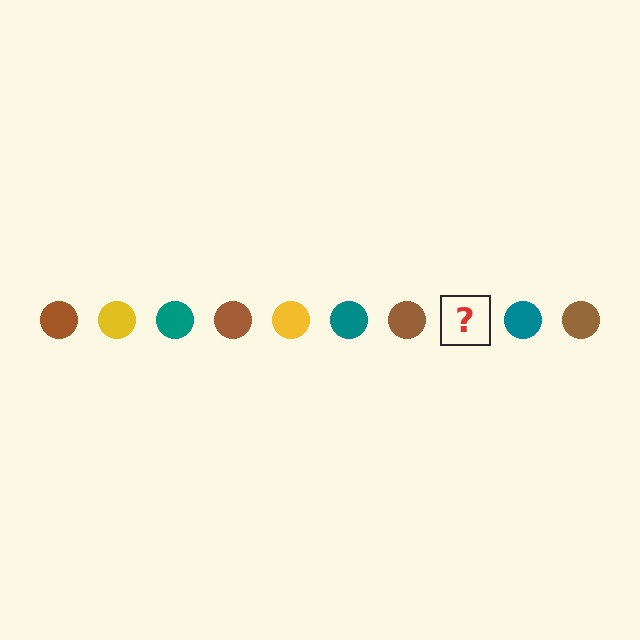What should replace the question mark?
The question mark should be replaced with a yellow circle.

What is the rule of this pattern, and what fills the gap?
The rule is that the pattern cycles through brown, yellow, teal circles. The gap should be filled with a yellow circle.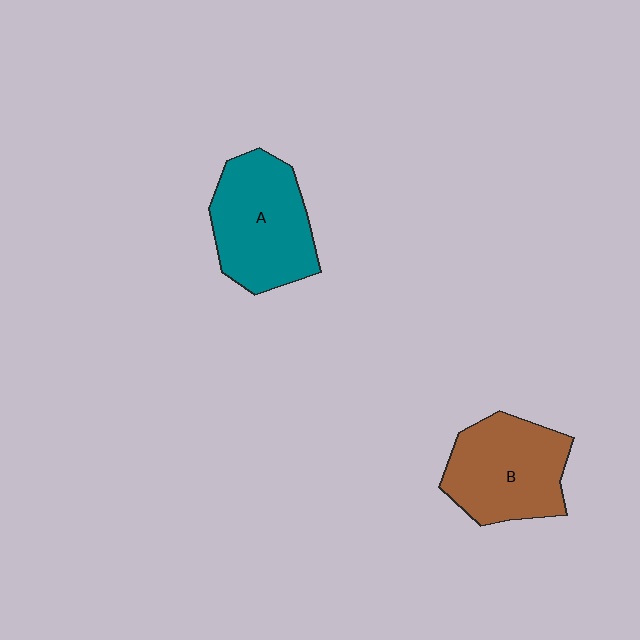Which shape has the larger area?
Shape A (teal).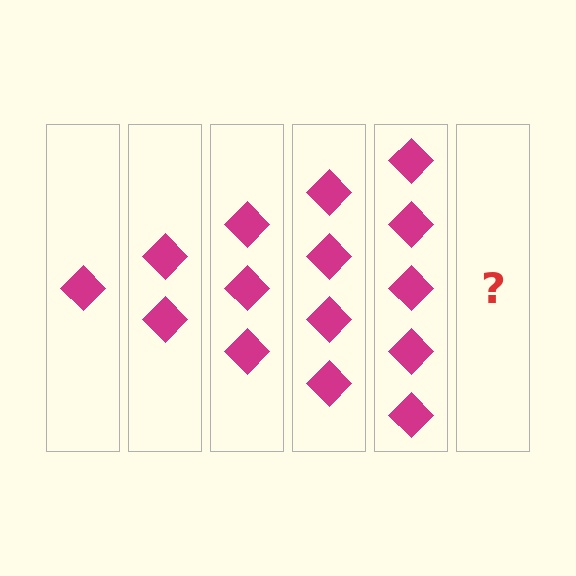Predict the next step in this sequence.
The next step is 6 diamonds.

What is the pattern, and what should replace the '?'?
The pattern is that each step adds one more diamond. The '?' should be 6 diamonds.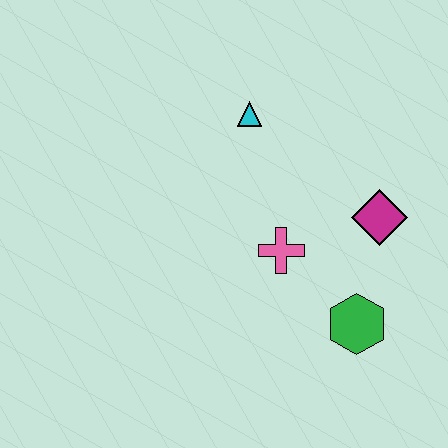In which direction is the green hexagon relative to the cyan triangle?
The green hexagon is below the cyan triangle.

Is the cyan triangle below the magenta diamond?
No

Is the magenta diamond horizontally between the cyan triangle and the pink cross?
No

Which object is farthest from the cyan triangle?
The green hexagon is farthest from the cyan triangle.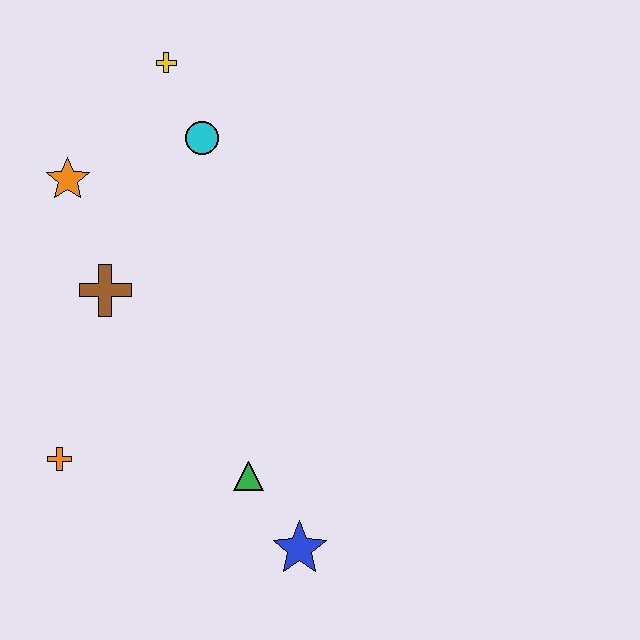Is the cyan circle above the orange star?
Yes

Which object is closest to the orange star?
The brown cross is closest to the orange star.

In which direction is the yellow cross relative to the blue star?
The yellow cross is above the blue star.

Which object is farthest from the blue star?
The yellow cross is farthest from the blue star.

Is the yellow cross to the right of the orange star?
Yes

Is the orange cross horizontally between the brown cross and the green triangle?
No